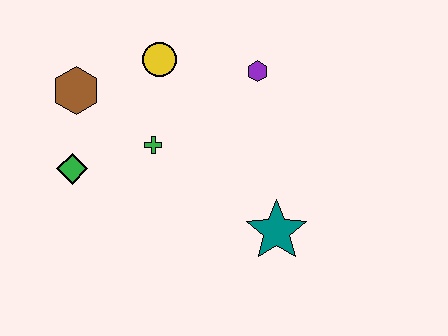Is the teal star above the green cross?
No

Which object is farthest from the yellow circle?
The teal star is farthest from the yellow circle.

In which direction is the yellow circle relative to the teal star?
The yellow circle is above the teal star.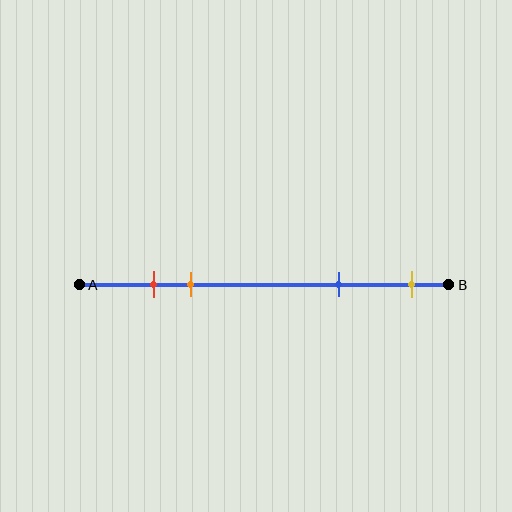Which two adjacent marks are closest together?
The red and orange marks are the closest adjacent pair.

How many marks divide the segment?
There are 4 marks dividing the segment.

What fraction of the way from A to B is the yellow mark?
The yellow mark is approximately 90% (0.9) of the way from A to B.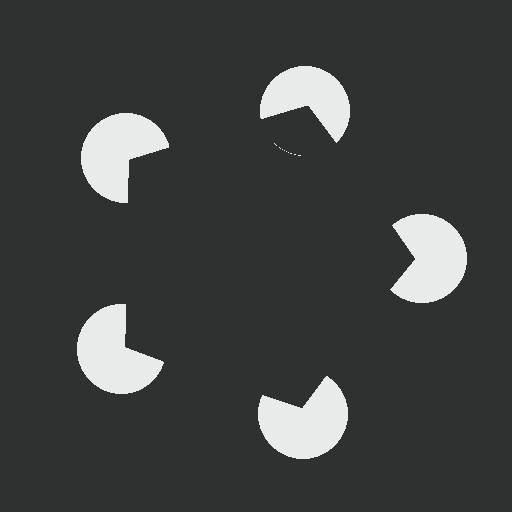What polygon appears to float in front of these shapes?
An illusory pentagon — its edges are inferred from the aligned wedge cuts in the pac-man discs, not physically drawn.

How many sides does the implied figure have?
5 sides.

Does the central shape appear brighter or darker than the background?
It typically appears slightly darker than the background, even though no actual brightness change is drawn.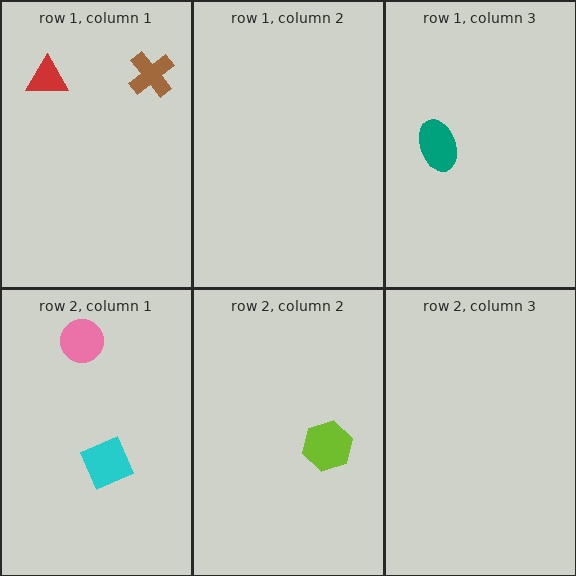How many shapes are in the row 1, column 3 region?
1.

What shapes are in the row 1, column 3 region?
The teal ellipse.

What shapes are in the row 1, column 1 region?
The red triangle, the brown cross.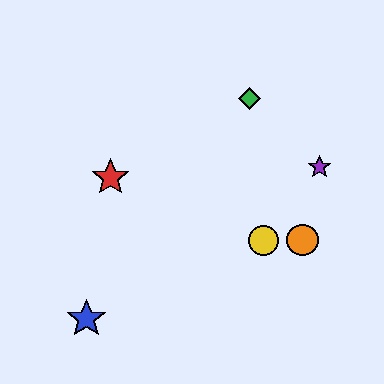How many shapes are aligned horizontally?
2 shapes (the yellow circle, the orange circle) are aligned horizontally.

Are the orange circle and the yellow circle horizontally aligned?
Yes, both are at y≈240.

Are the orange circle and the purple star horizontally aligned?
No, the orange circle is at y≈240 and the purple star is at y≈167.